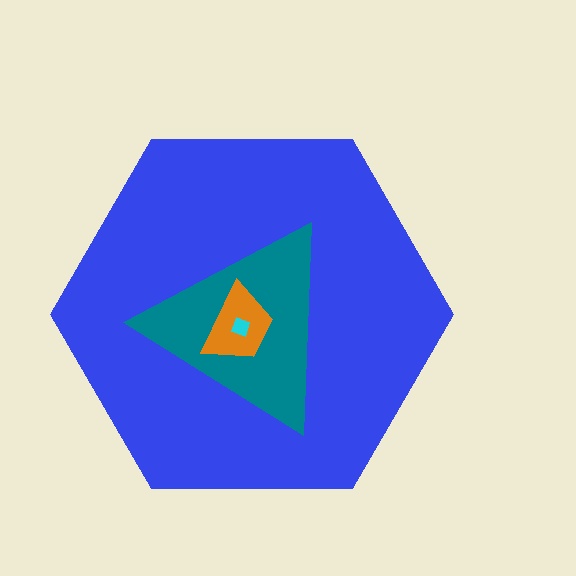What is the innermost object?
The cyan diamond.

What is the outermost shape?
The blue hexagon.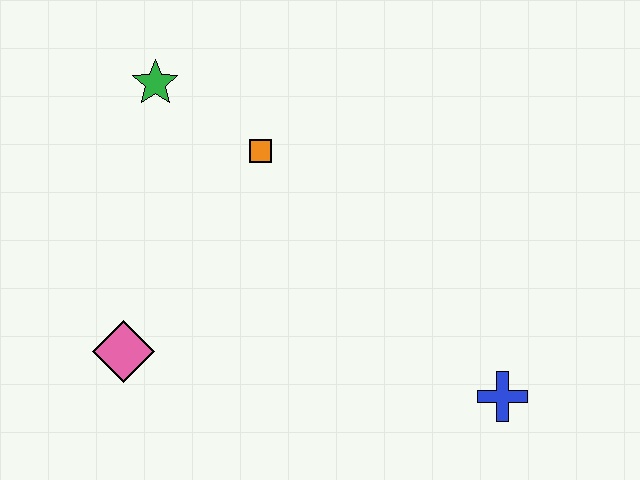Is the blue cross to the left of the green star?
No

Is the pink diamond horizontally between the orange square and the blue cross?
No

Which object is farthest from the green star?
The blue cross is farthest from the green star.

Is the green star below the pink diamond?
No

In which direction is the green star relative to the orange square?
The green star is to the left of the orange square.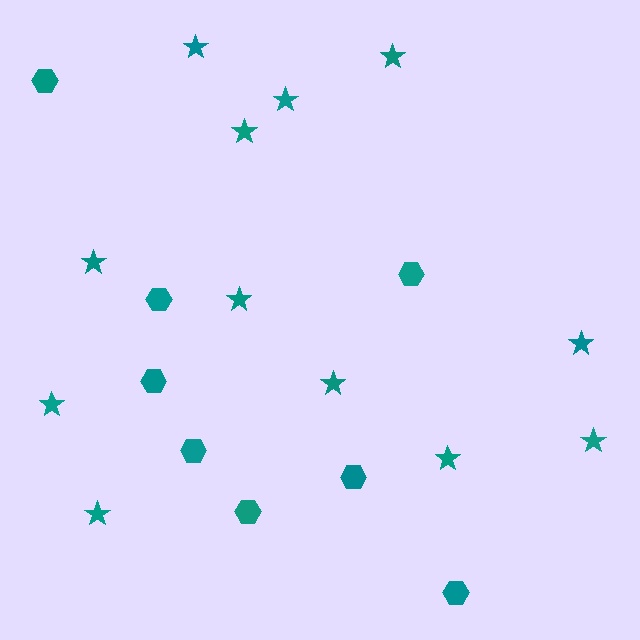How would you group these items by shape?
There are 2 groups: one group of stars (12) and one group of hexagons (8).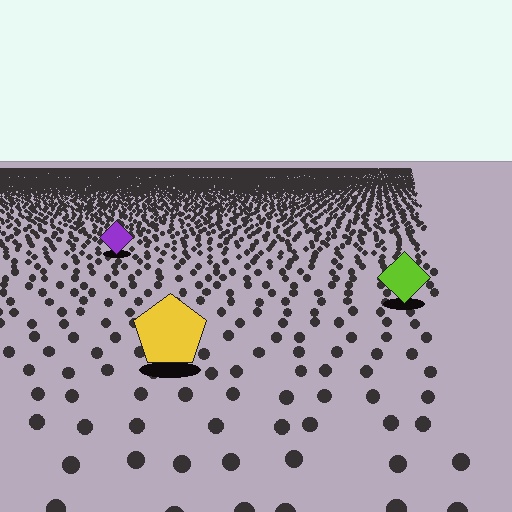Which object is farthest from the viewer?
The purple diamond is farthest from the viewer. It appears smaller and the ground texture around it is denser.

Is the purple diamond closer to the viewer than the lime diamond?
No. The lime diamond is closer — you can tell from the texture gradient: the ground texture is coarser near it.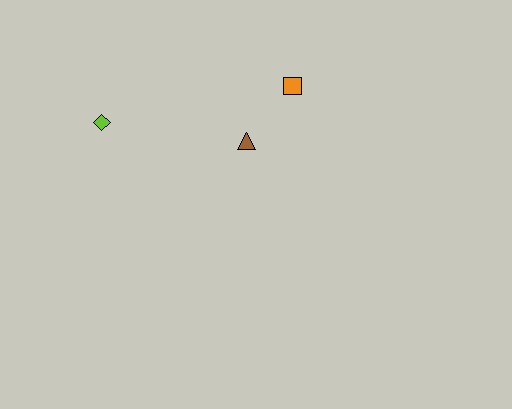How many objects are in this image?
There are 3 objects.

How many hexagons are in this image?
There are no hexagons.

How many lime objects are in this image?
There is 1 lime object.